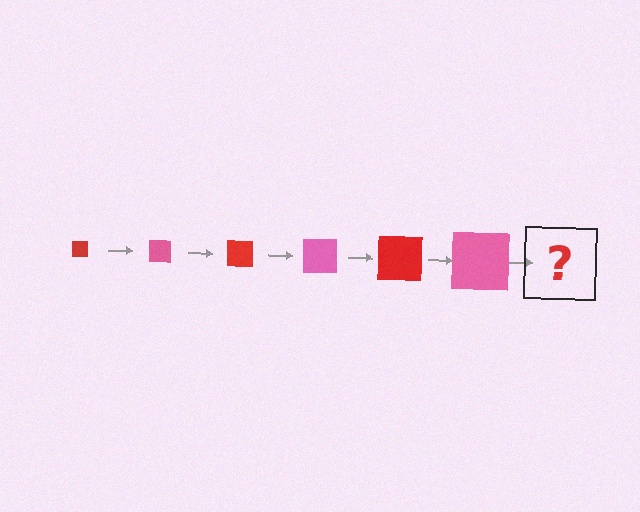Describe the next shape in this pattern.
It should be a red square, larger than the previous one.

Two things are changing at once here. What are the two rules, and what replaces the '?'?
The two rules are that the square grows larger each step and the color cycles through red and pink. The '?' should be a red square, larger than the previous one.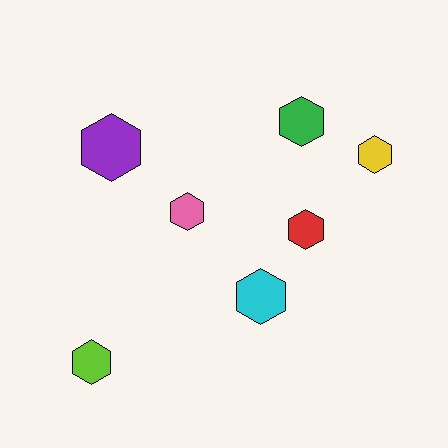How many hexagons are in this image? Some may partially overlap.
There are 7 hexagons.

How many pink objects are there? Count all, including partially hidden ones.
There is 1 pink object.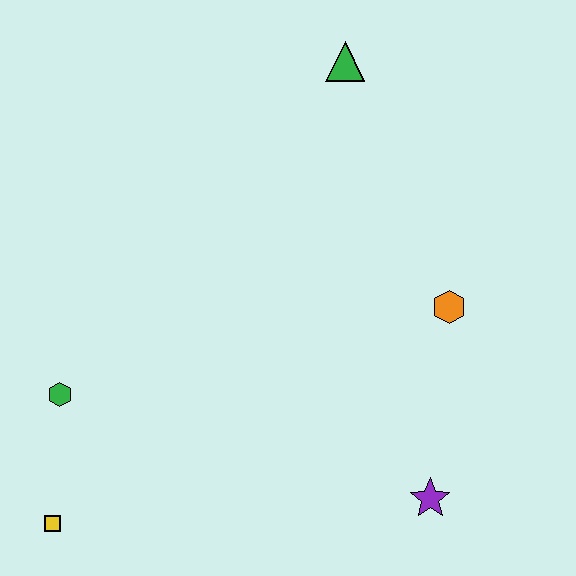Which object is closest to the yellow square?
The green hexagon is closest to the yellow square.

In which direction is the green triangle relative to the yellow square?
The green triangle is above the yellow square.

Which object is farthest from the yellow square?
The green triangle is farthest from the yellow square.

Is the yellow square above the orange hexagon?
No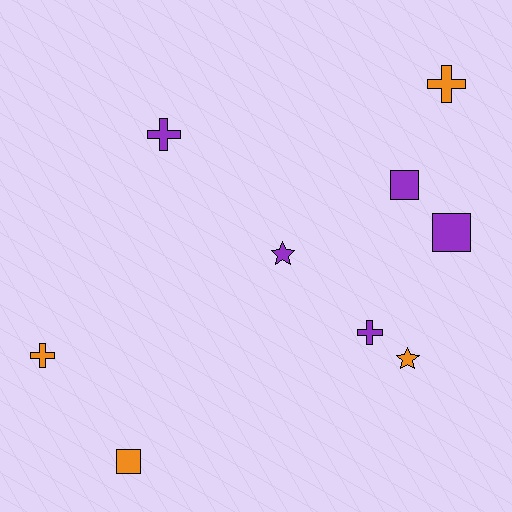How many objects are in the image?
There are 9 objects.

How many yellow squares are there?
There are no yellow squares.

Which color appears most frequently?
Purple, with 5 objects.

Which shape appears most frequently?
Cross, with 4 objects.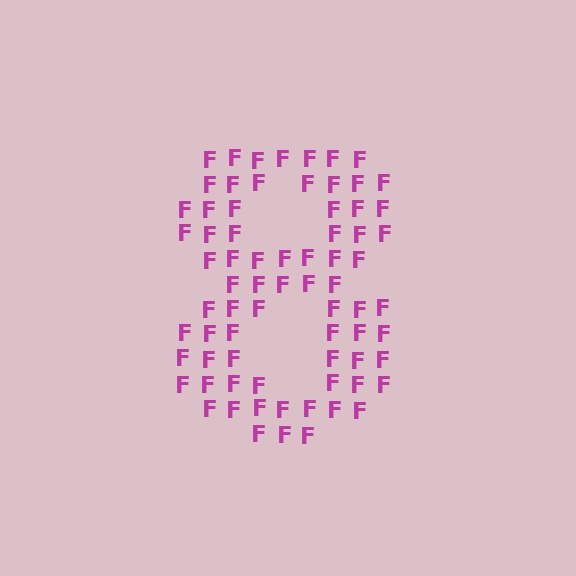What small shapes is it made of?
It is made of small letter F's.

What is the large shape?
The large shape is the digit 8.